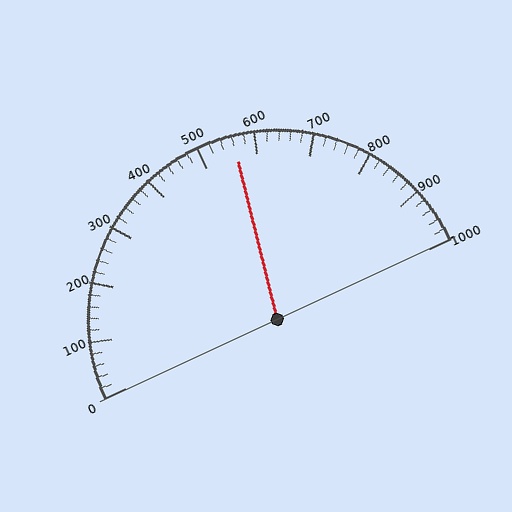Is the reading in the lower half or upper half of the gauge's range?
The reading is in the upper half of the range (0 to 1000).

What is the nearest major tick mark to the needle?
The nearest major tick mark is 600.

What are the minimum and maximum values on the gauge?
The gauge ranges from 0 to 1000.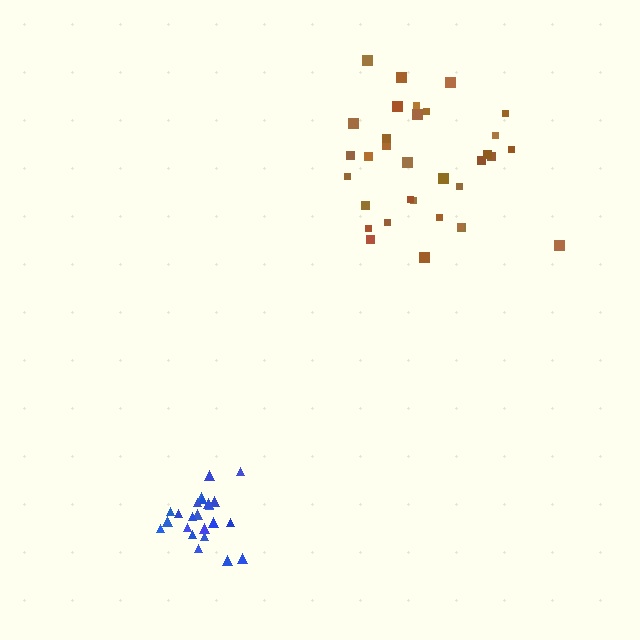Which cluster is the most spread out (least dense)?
Brown.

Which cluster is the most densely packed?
Blue.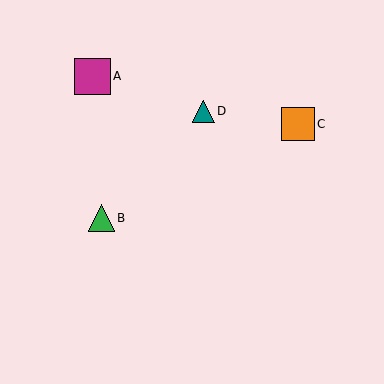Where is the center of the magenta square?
The center of the magenta square is at (92, 76).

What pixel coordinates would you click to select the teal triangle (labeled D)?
Click at (203, 111) to select the teal triangle D.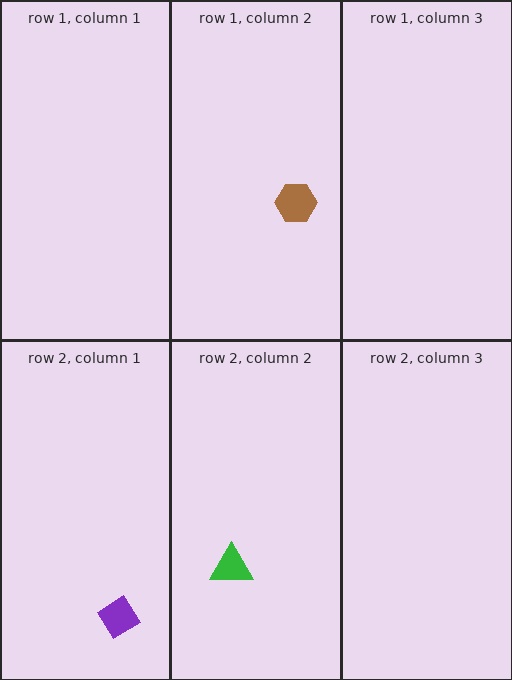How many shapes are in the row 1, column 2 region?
1.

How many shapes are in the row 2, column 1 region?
1.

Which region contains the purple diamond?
The row 2, column 1 region.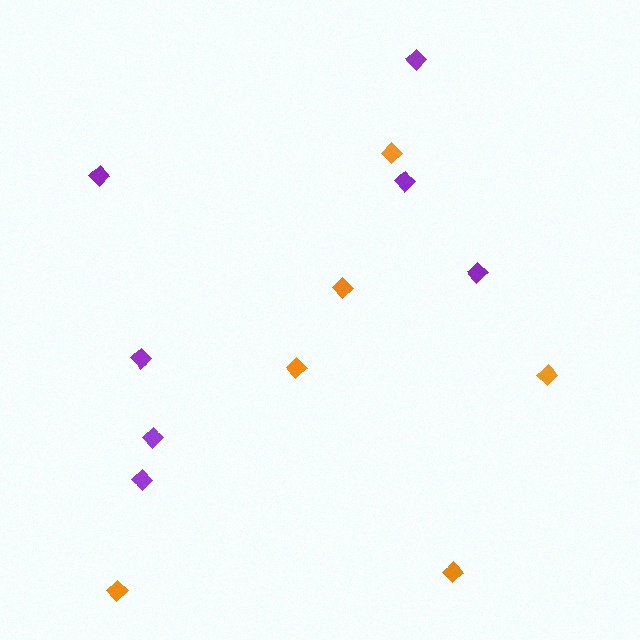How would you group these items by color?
There are 2 groups: one group of purple diamonds (7) and one group of orange diamonds (6).